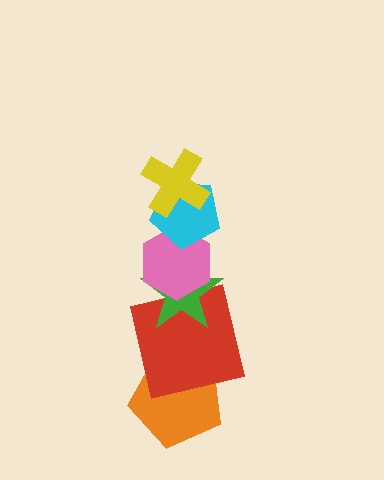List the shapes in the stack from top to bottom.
From top to bottom: the yellow cross, the cyan pentagon, the pink hexagon, the green star, the red square, the orange pentagon.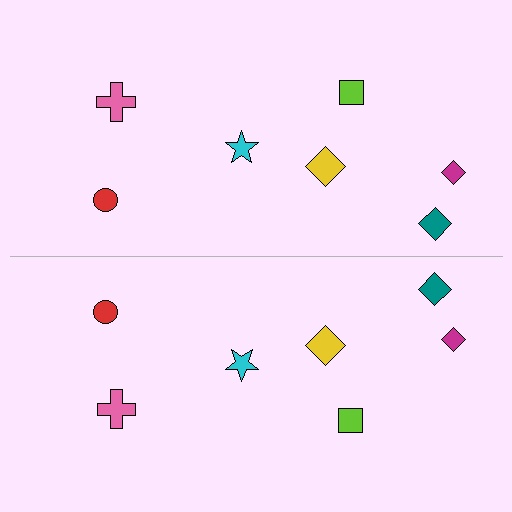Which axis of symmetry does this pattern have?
The pattern has a horizontal axis of symmetry running through the center of the image.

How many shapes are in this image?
There are 14 shapes in this image.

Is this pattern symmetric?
Yes, this pattern has bilateral (reflection) symmetry.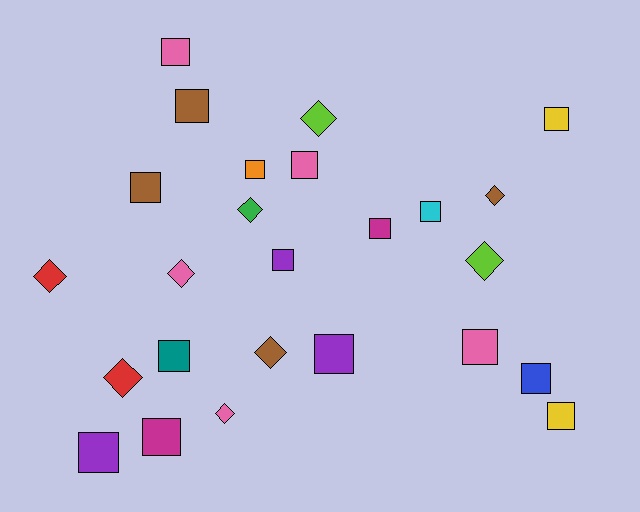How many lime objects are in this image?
There are 2 lime objects.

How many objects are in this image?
There are 25 objects.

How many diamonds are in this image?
There are 9 diamonds.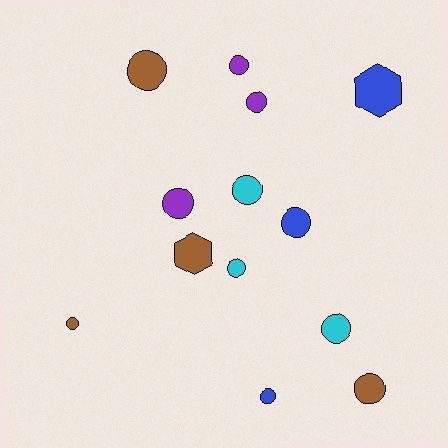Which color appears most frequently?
Brown, with 4 objects.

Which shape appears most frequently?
Circle, with 11 objects.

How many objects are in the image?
There are 13 objects.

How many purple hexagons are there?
There are no purple hexagons.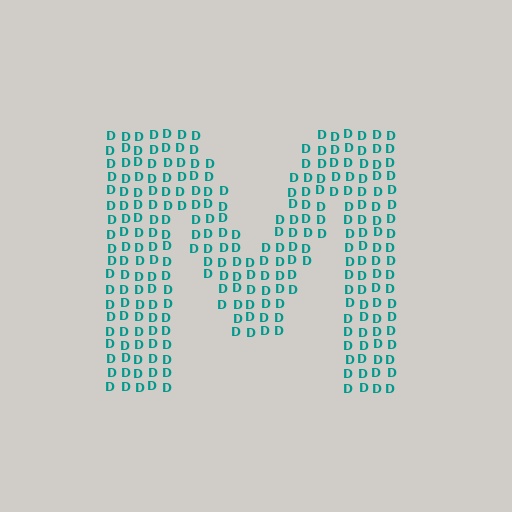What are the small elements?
The small elements are letter D's.